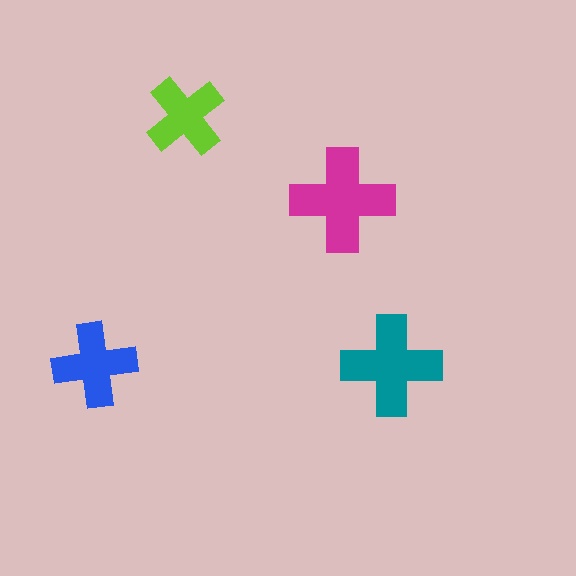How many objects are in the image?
There are 4 objects in the image.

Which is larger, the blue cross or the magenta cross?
The magenta one.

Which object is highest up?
The lime cross is topmost.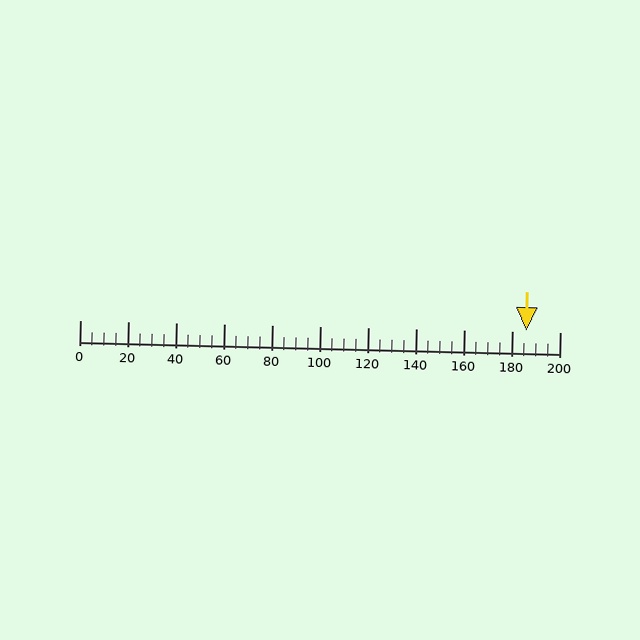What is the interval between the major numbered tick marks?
The major tick marks are spaced 20 units apart.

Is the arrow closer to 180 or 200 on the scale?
The arrow is closer to 180.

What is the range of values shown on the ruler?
The ruler shows values from 0 to 200.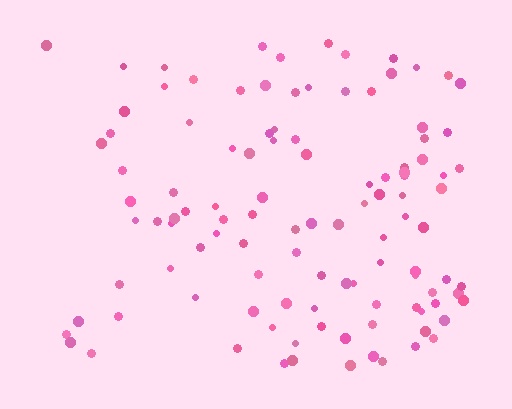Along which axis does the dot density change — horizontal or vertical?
Horizontal.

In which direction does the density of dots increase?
From left to right, with the right side densest.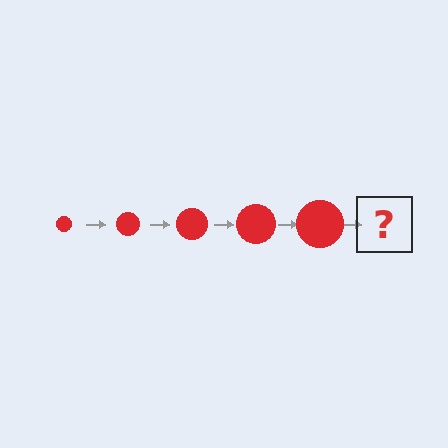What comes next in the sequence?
The next element should be a red circle, larger than the previous one.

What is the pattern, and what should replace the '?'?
The pattern is that the circle gets progressively larger each step. The '?' should be a red circle, larger than the previous one.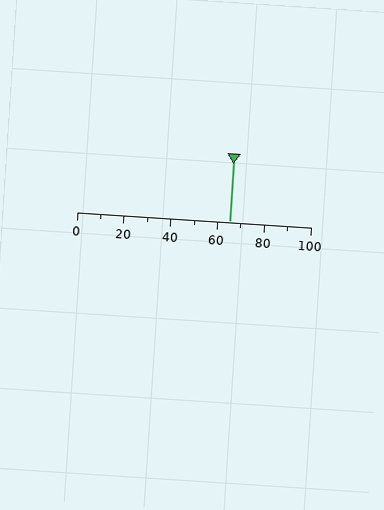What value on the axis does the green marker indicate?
The marker indicates approximately 65.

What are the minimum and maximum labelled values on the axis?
The axis runs from 0 to 100.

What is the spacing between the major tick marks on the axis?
The major ticks are spaced 20 apart.